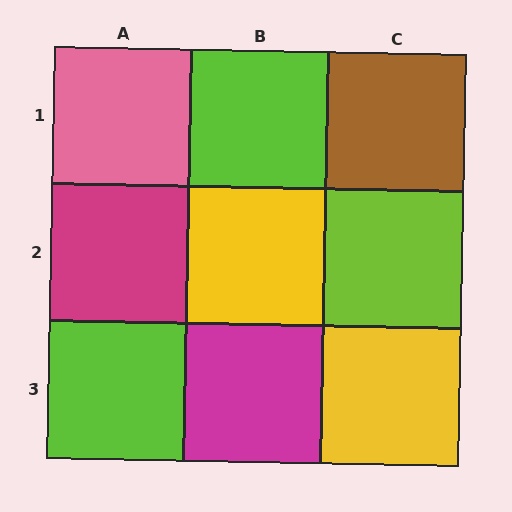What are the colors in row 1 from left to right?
Pink, lime, brown.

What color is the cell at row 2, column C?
Lime.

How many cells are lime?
3 cells are lime.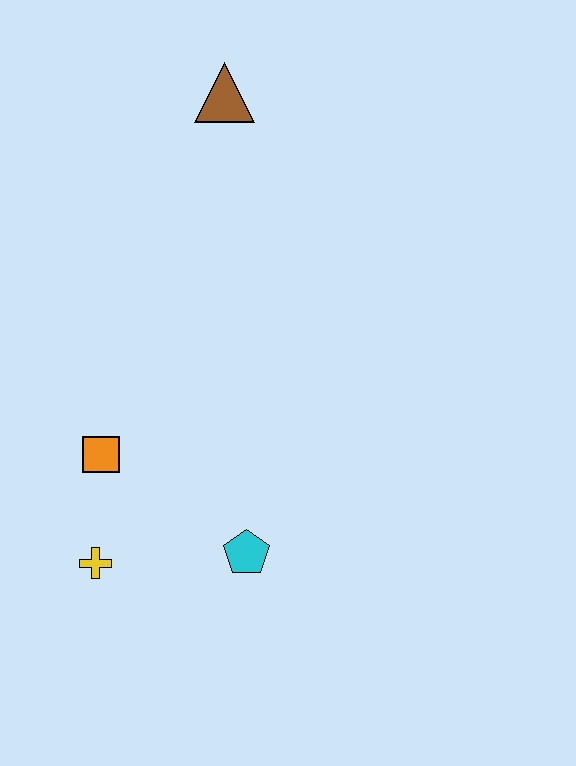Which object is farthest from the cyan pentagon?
The brown triangle is farthest from the cyan pentagon.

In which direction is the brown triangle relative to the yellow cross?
The brown triangle is above the yellow cross.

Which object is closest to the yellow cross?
The orange square is closest to the yellow cross.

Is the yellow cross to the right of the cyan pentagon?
No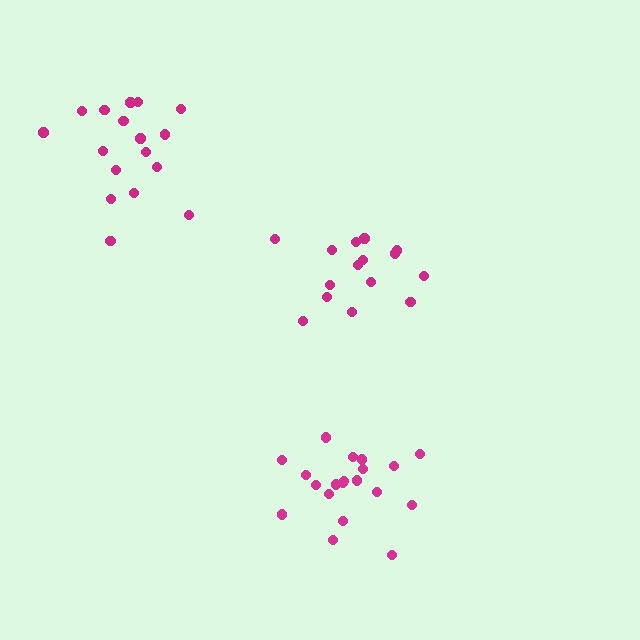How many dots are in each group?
Group 1: 15 dots, Group 2: 20 dots, Group 3: 17 dots (52 total).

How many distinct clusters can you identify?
There are 3 distinct clusters.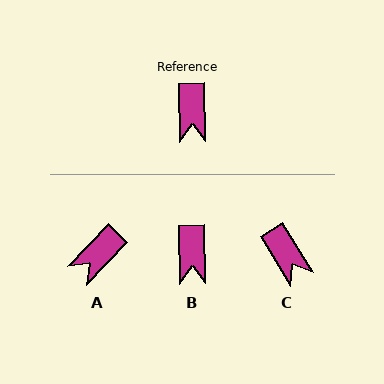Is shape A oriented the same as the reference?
No, it is off by about 45 degrees.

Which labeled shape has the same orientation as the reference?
B.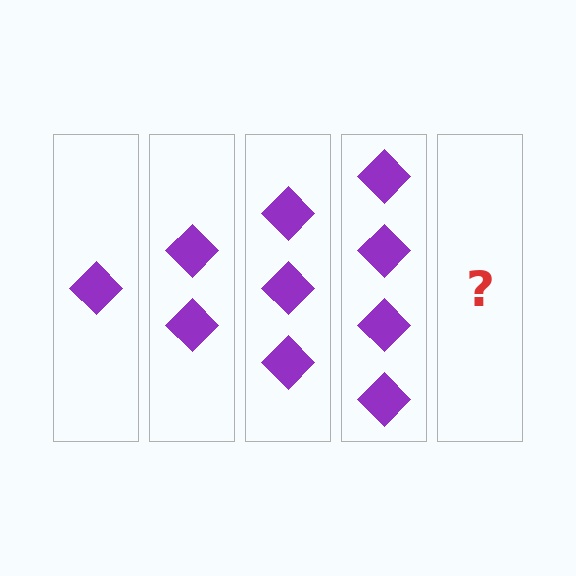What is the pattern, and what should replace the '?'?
The pattern is that each step adds one more diamond. The '?' should be 5 diamonds.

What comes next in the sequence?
The next element should be 5 diamonds.